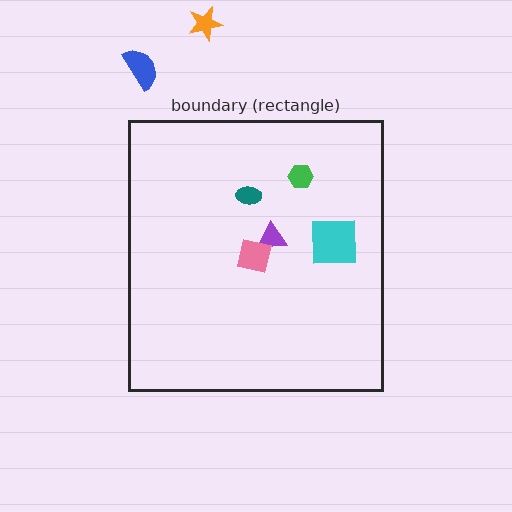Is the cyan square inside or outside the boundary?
Inside.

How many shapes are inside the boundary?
5 inside, 2 outside.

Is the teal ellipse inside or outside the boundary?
Inside.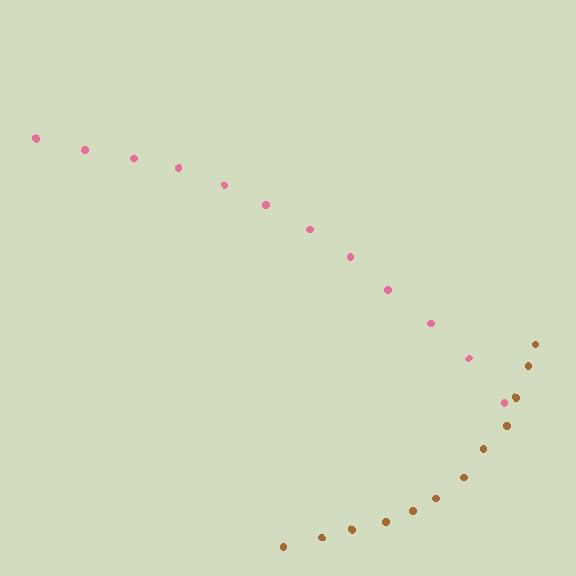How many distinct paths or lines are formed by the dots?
There are 2 distinct paths.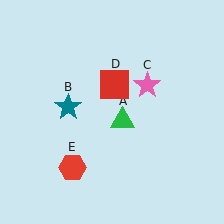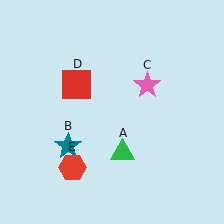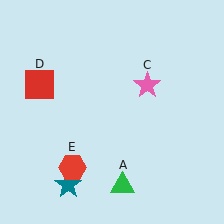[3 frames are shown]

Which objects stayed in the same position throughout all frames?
Pink star (object C) and red hexagon (object E) remained stationary.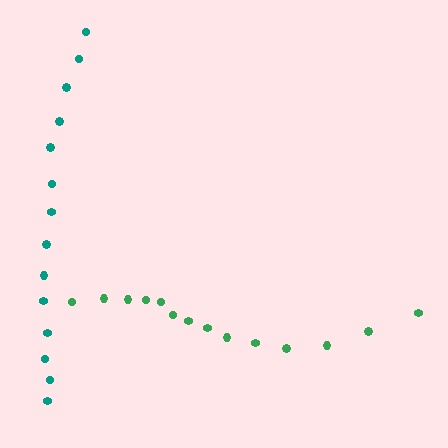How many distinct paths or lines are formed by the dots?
There are 2 distinct paths.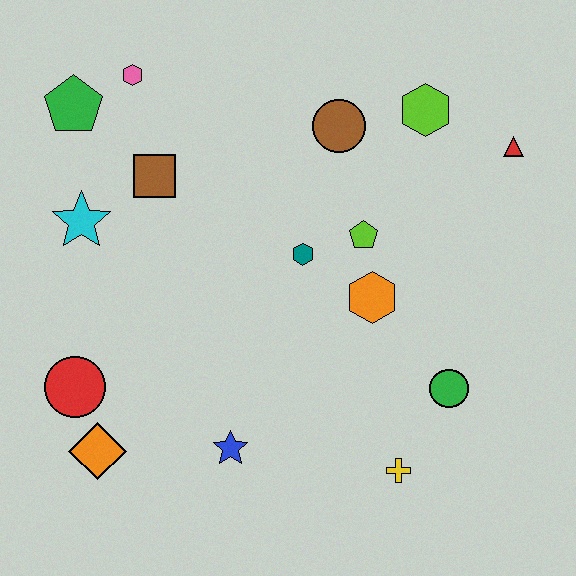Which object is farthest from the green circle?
The green pentagon is farthest from the green circle.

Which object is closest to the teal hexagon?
The lime pentagon is closest to the teal hexagon.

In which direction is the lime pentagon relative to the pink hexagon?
The lime pentagon is to the right of the pink hexagon.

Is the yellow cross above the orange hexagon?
No